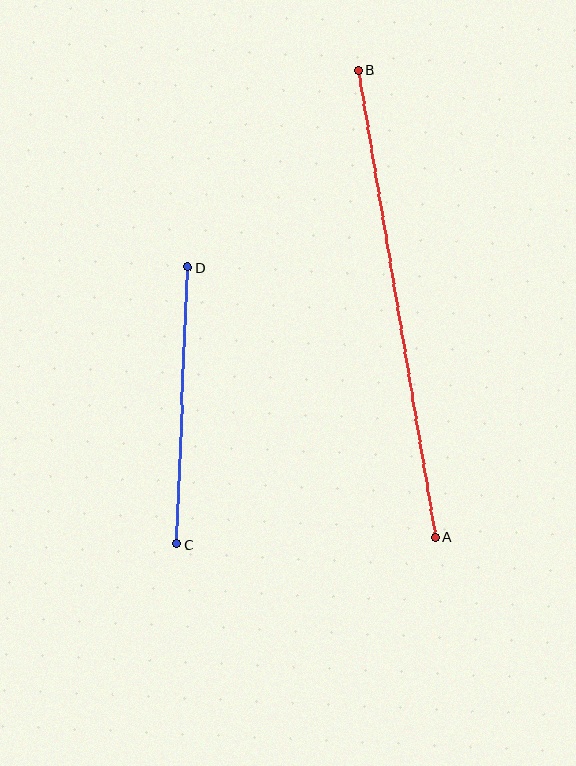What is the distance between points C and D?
The distance is approximately 277 pixels.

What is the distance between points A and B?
The distance is approximately 473 pixels.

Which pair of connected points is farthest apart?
Points A and B are farthest apart.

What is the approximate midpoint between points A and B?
The midpoint is at approximately (397, 304) pixels.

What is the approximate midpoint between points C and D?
The midpoint is at approximately (182, 406) pixels.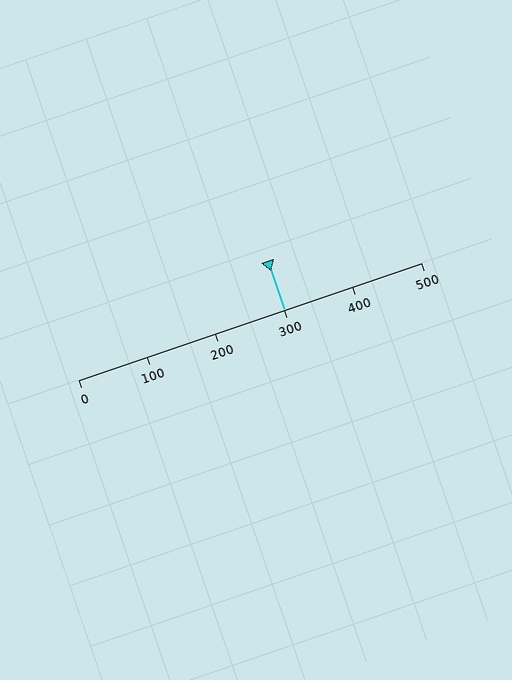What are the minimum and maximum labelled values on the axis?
The axis runs from 0 to 500.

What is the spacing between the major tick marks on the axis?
The major ticks are spaced 100 apart.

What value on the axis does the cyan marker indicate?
The marker indicates approximately 300.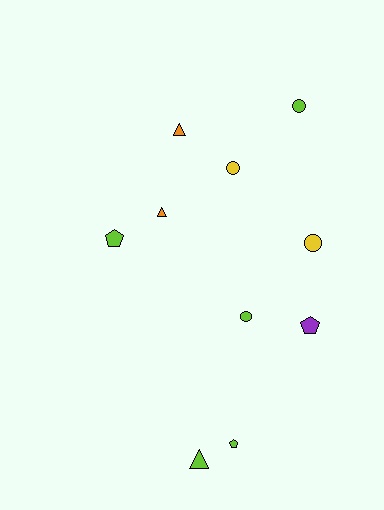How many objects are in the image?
There are 10 objects.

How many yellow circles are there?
There are 2 yellow circles.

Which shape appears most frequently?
Circle, with 4 objects.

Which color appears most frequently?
Lime, with 5 objects.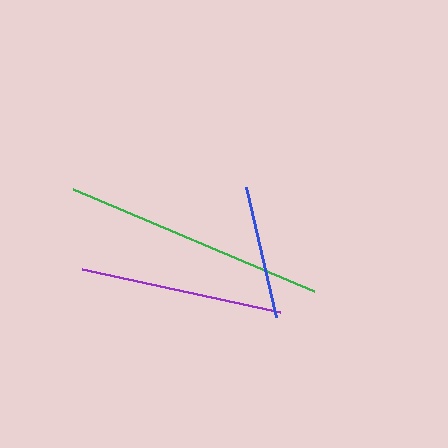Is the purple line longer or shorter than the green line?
The green line is longer than the purple line.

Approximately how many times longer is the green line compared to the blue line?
The green line is approximately 2.0 times the length of the blue line.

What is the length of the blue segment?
The blue segment is approximately 134 pixels long.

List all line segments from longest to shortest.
From longest to shortest: green, purple, blue.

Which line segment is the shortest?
The blue line is the shortest at approximately 134 pixels.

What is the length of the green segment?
The green segment is approximately 261 pixels long.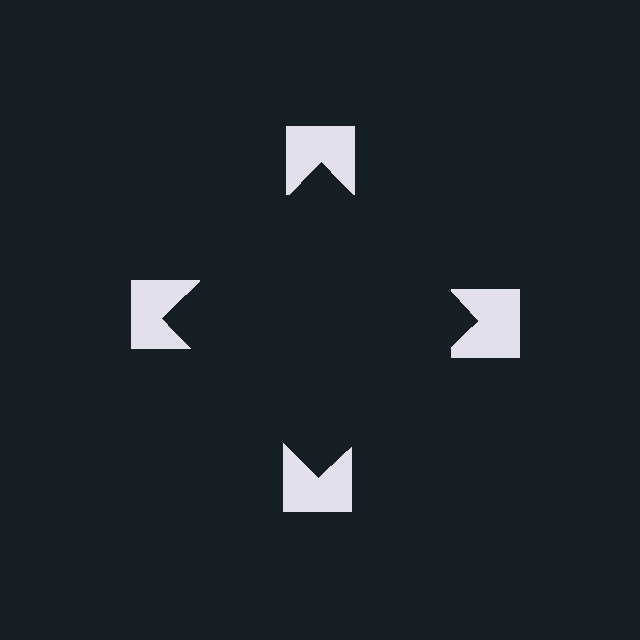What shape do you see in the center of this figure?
An illusory square — its edges are inferred from the aligned wedge cuts in the notched squares, not physically drawn.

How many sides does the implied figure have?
4 sides.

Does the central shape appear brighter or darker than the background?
It typically appears slightly darker than the background, even though no actual brightness change is drawn.